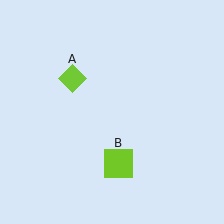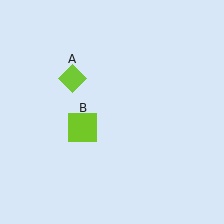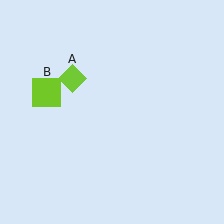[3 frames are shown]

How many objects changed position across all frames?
1 object changed position: lime square (object B).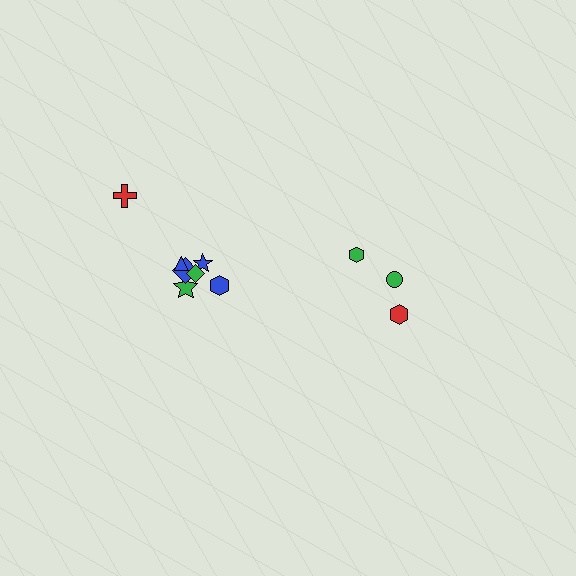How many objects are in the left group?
There are 7 objects.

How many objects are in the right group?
There are 3 objects.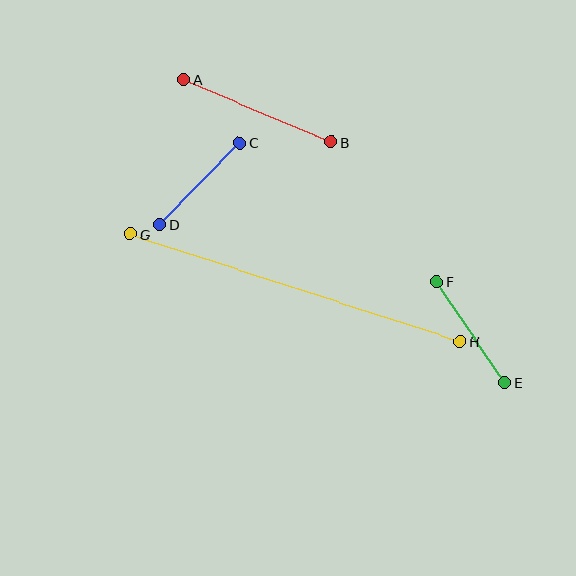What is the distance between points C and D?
The distance is approximately 115 pixels.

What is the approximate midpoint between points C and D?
The midpoint is at approximately (200, 184) pixels.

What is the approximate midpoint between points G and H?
The midpoint is at approximately (295, 288) pixels.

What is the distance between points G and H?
The distance is approximately 347 pixels.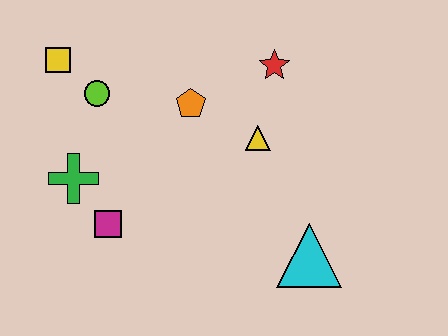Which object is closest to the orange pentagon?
The yellow triangle is closest to the orange pentagon.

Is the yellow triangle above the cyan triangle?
Yes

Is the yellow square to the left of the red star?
Yes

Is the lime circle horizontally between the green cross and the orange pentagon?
Yes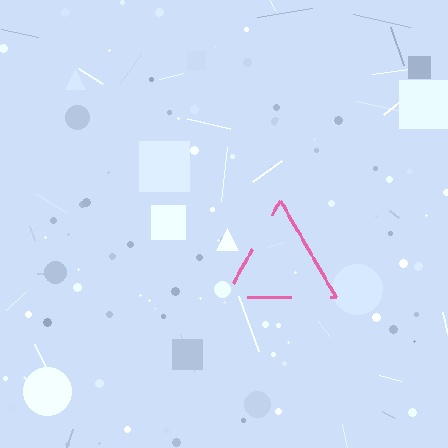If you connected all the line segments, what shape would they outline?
They would outline a triangle.